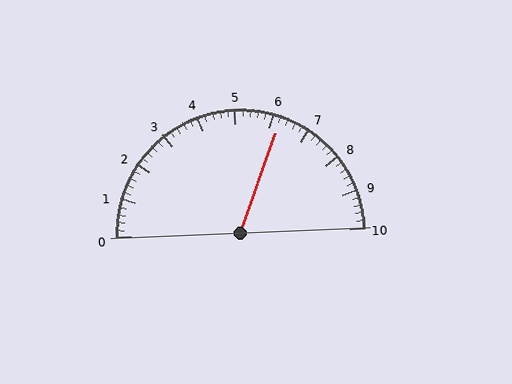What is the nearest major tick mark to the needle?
The nearest major tick mark is 6.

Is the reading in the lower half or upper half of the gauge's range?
The reading is in the upper half of the range (0 to 10).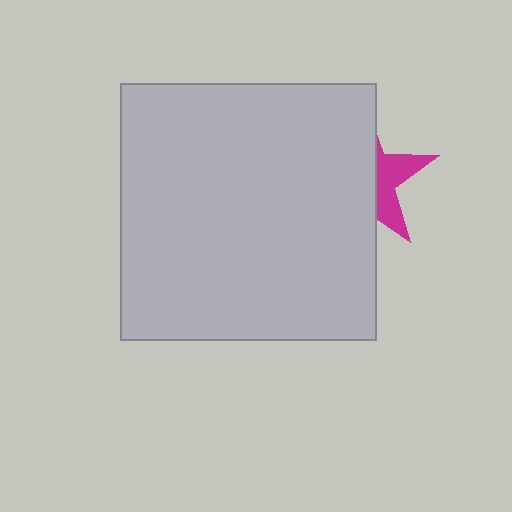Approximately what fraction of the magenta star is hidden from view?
Roughly 67% of the magenta star is hidden behind the light gray square.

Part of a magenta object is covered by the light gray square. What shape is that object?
It is a star.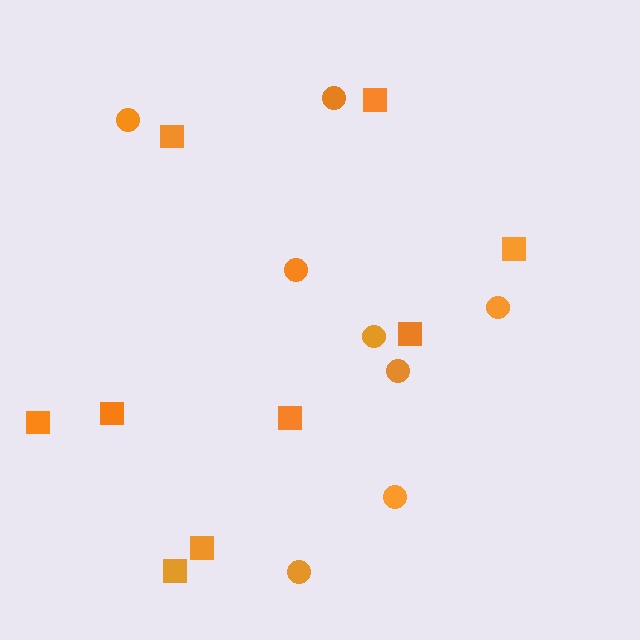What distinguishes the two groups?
There are 2 groups: one group of squares (9) and one group of circles (8).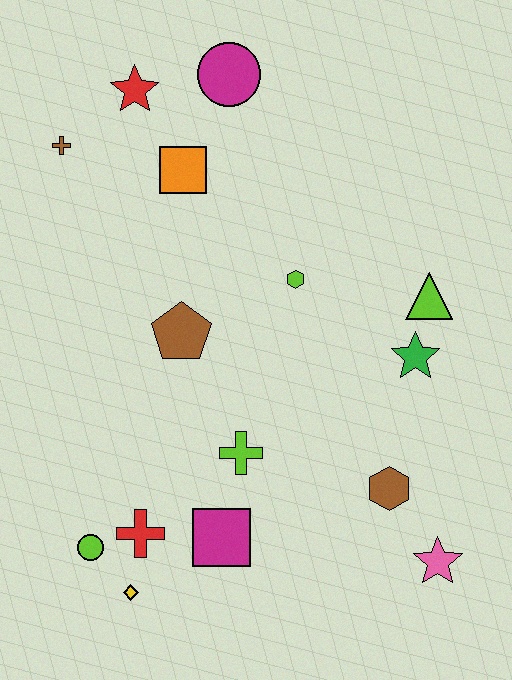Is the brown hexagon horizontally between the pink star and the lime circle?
Yes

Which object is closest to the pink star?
The brown hexagon is closest to the pink star.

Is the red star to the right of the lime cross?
No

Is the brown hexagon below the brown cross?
Yes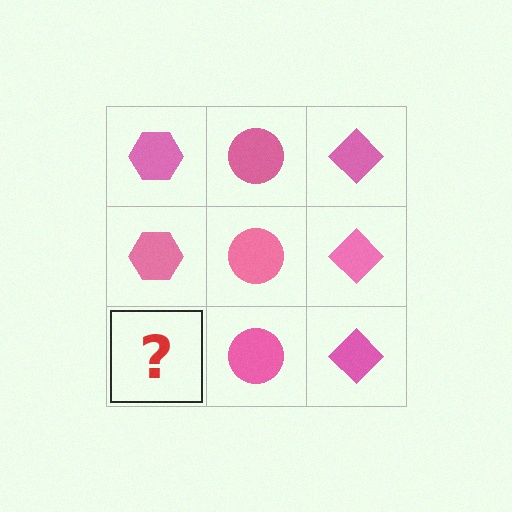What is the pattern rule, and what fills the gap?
The rule is that each column has a consistent shape. The gap should be filled with a pink hexagon.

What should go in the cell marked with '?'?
The missing cell should contain a pink hexagon.